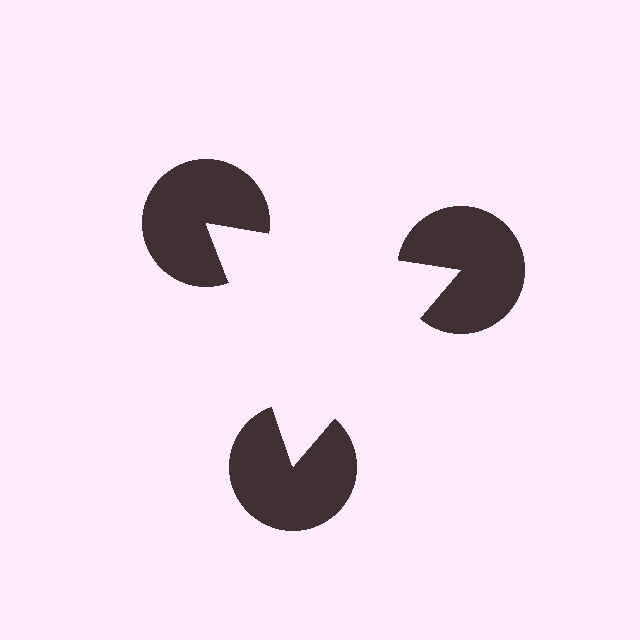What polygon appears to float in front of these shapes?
An illusory triangle — its edges are inferred from the aligned wedge cuts in the pac-man discs, not physically drawn.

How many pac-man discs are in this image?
There are 3 — one at each vertex of the illusory triangle.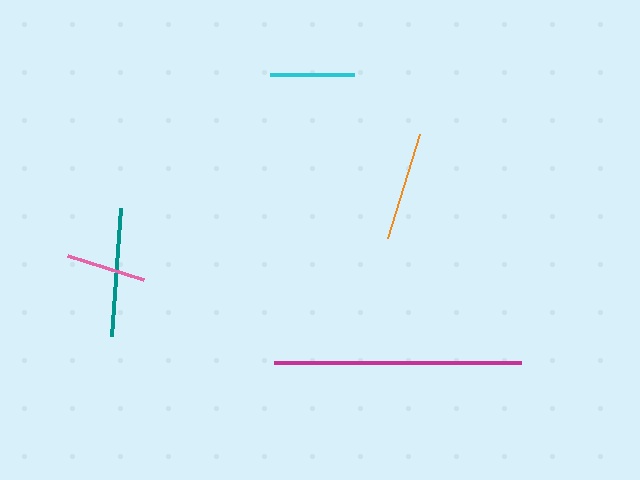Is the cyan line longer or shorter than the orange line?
The orange line is longer than the cyan line.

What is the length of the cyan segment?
The cyan segment is approximately 84 pixels long.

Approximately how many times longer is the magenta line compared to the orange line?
The magenta line is approximately 2.3 times the length of the orange line.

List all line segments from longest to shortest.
From longest to shortest: magenta, teal, orange, cyan, pink.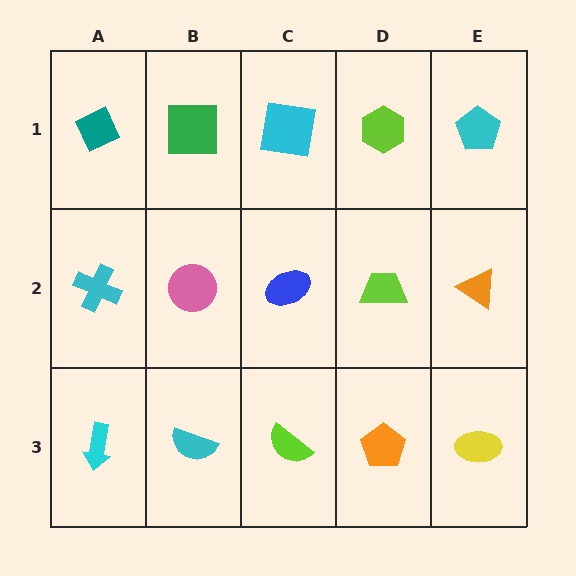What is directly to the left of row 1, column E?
A lime hexagon.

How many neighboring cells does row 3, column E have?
2.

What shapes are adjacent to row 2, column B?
A green square (row 1, column B), a cyan semicircle (row 3, column B), a cyan cross (row 2, column A), a blue ellipse (row 2, column C).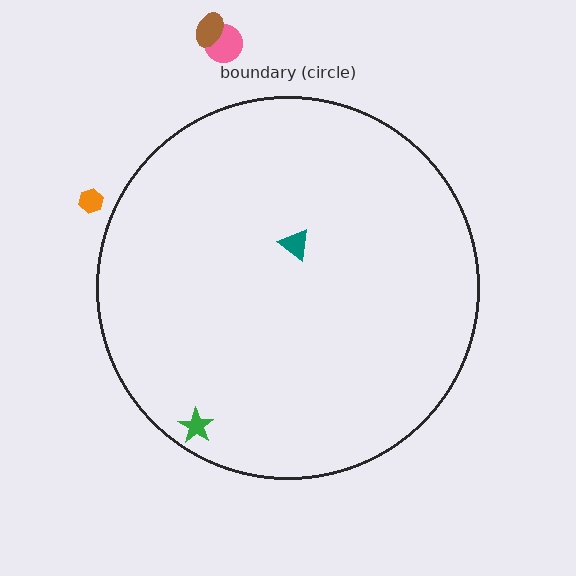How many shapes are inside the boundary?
2 inside, 3 outside.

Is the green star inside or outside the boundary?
Inside.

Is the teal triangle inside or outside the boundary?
Inside.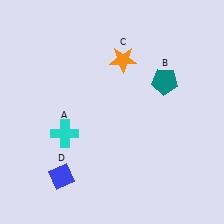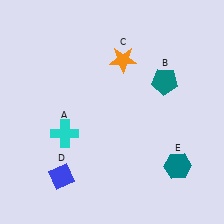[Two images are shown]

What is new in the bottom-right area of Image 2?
A teal hexagon (E) was added in the bottom-right area of Image 2.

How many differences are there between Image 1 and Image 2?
There is 1 difference between the two images.